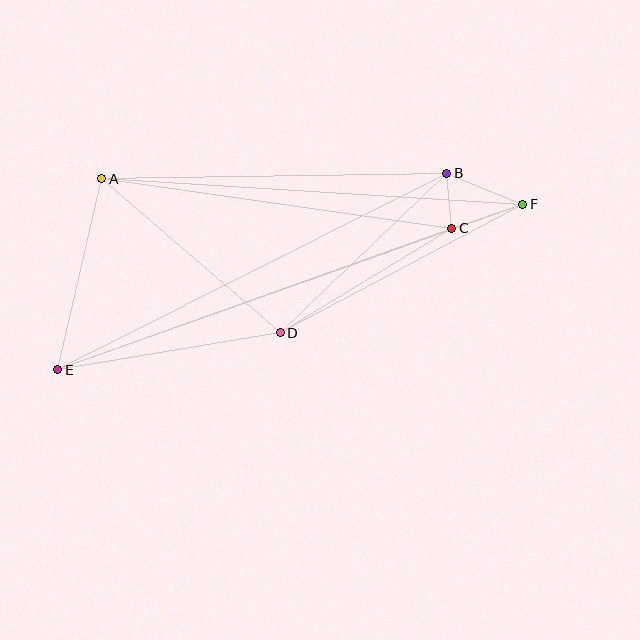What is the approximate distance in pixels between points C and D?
The distance between C and D is approximately 201 pixels.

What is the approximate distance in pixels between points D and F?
The distance between D and F is approximately 274 pixels.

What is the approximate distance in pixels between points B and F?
The distance between B and F is approximately 82 pixels.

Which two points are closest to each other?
Points B and C are closest to each other.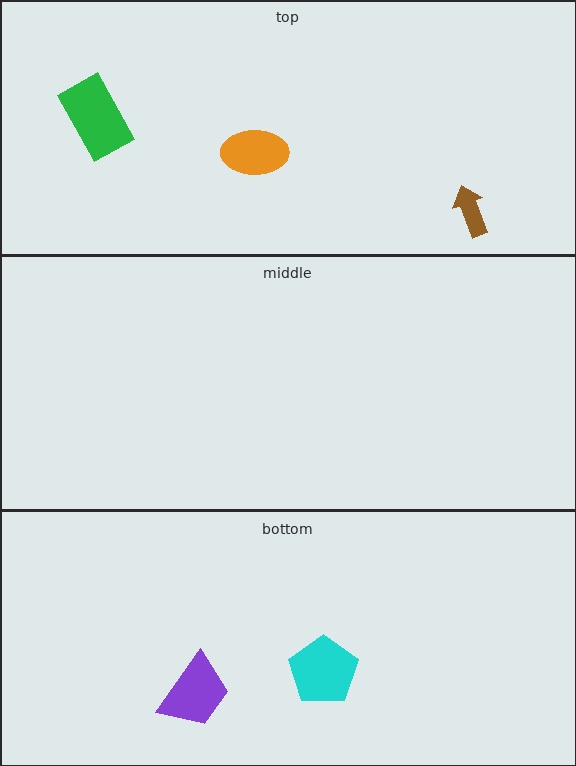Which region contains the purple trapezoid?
The bottom region.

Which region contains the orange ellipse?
The top region.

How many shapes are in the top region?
3.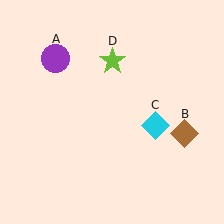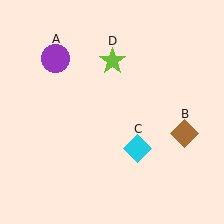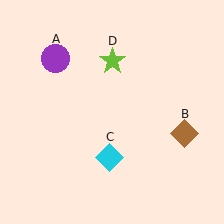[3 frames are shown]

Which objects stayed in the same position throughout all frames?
Purple circle (object A) and brown diamond (object B) and lime star (object D) remained stationary.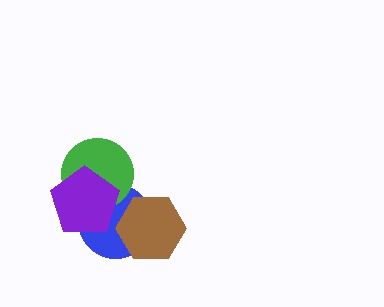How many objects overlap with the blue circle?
4 objects overlap with the blue circle.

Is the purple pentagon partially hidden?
No, no other shape covers it.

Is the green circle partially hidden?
Yes, it is partially covered by another shape.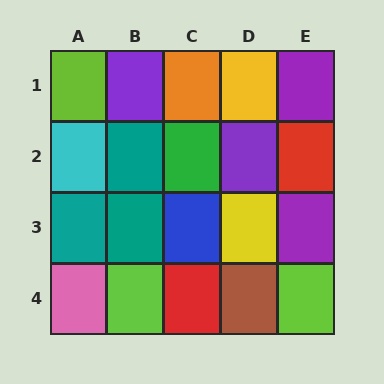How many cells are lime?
3 cells are lime.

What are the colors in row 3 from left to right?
Teal, teal, blue, yellow, purple.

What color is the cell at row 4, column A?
Pink.